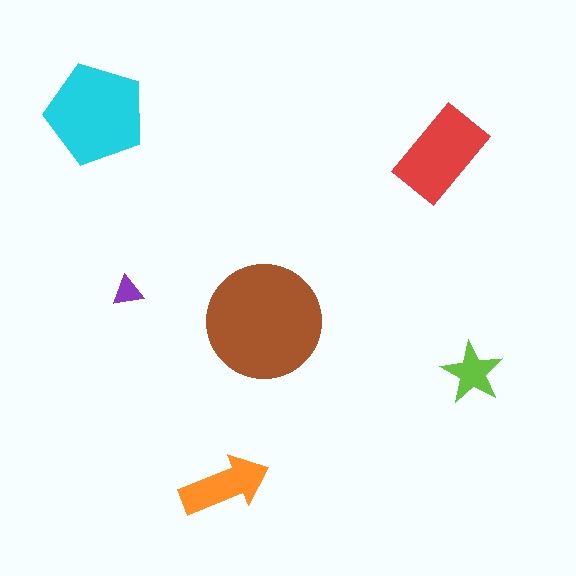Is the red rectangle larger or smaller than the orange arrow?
Larger.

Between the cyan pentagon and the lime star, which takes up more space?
The cyan pentagon.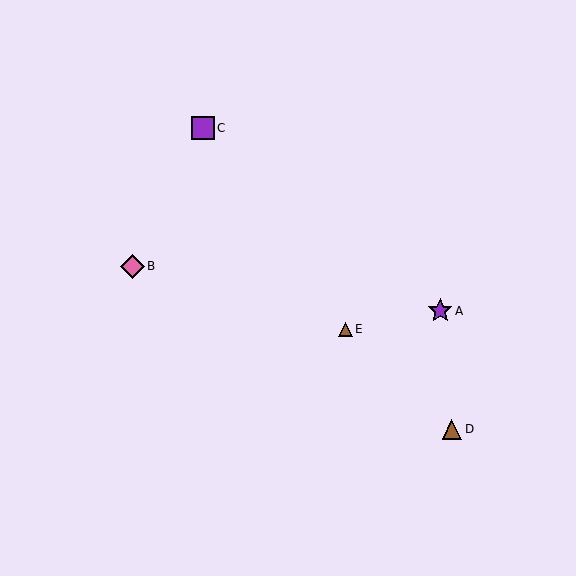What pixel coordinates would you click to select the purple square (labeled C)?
Click at (203, 128) to select the purple square C.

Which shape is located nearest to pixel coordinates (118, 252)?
The pink diamond (labeled B) at (132, 266) is nearest to that location.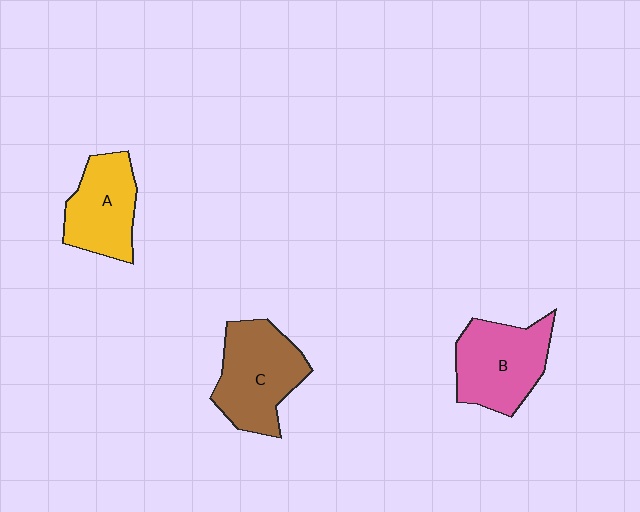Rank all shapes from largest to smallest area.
From largest to smallest: C (brown), B (pink), A (yellow).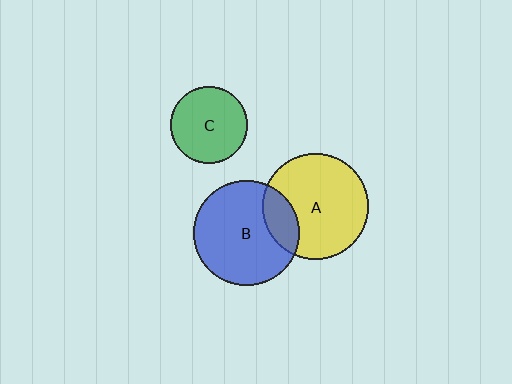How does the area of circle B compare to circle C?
Approximately 1.9 times.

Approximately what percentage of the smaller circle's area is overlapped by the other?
Approximately 20%.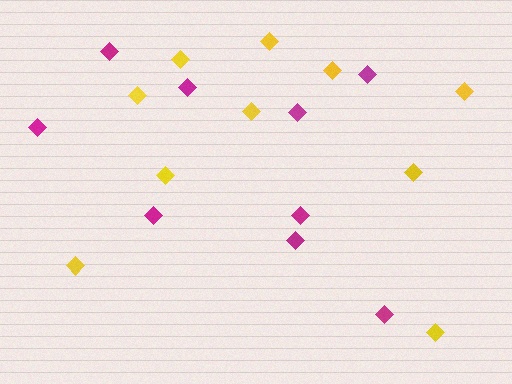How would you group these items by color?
There are 2 groups: one group of magenta diamonds (9) and one group of yellow diamonds (10).